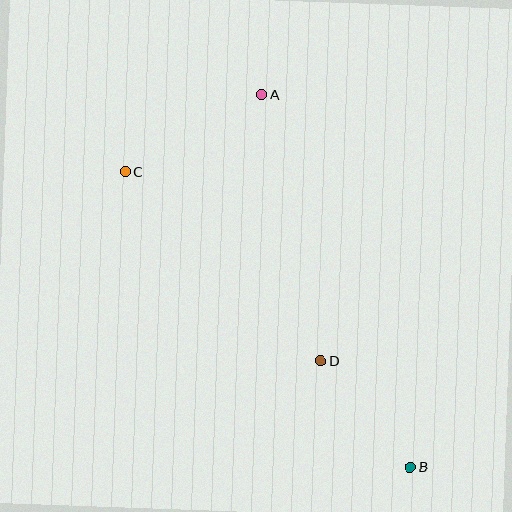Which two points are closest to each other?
Points B and D are closest to each other.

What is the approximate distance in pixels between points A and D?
The distance between A and D is approximately 273 pixels.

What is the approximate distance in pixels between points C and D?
The distance between C and D is approximately 272 pixels.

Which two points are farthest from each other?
Points B and C are farthest from each other.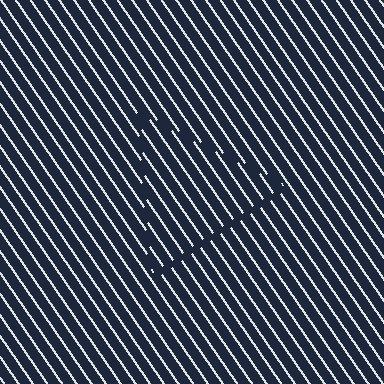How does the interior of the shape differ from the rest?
The interior of the shape contains the same grating, shifted by half a period — the contour is defined by the phase discontinuity where line-ends from the inner and outer gratings abut.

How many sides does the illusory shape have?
3 sides — the line-ends trace a triangle.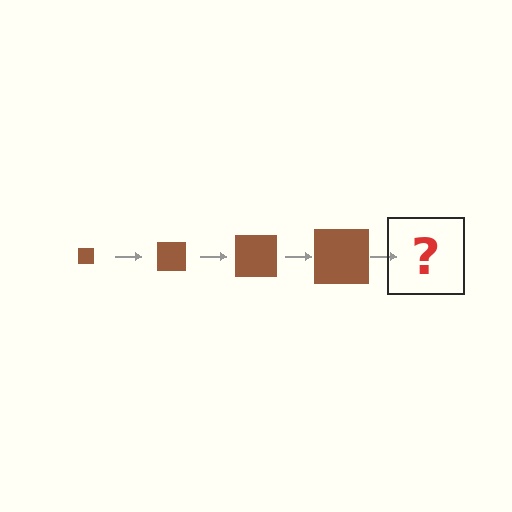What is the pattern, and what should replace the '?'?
The pattern is that the square gets progressively larger each step. The '?' should be a brown square, larger than the previous one.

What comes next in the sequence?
The next element should be a brown square, larger than the previous one.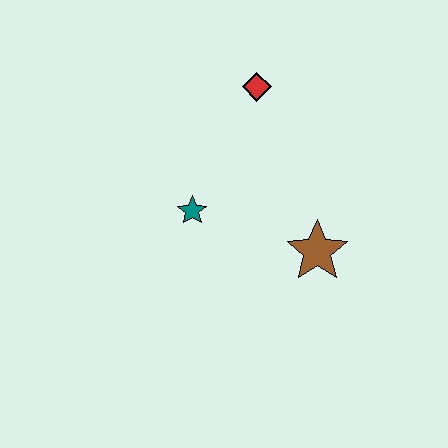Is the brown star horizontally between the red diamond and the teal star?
No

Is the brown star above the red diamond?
No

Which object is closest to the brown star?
The teal star is closest to the brown star.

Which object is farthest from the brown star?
The red diamond is farthest from the brown star.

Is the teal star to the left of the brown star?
Yes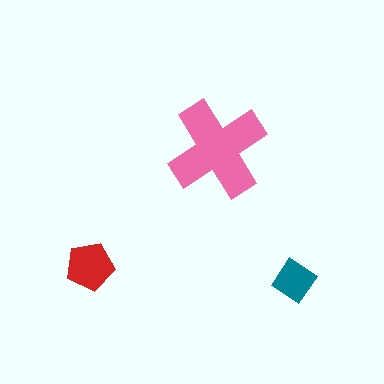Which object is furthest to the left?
The red pentagon is leftmost.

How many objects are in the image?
There are 3 objects in the image.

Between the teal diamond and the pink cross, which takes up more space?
The pink cross.